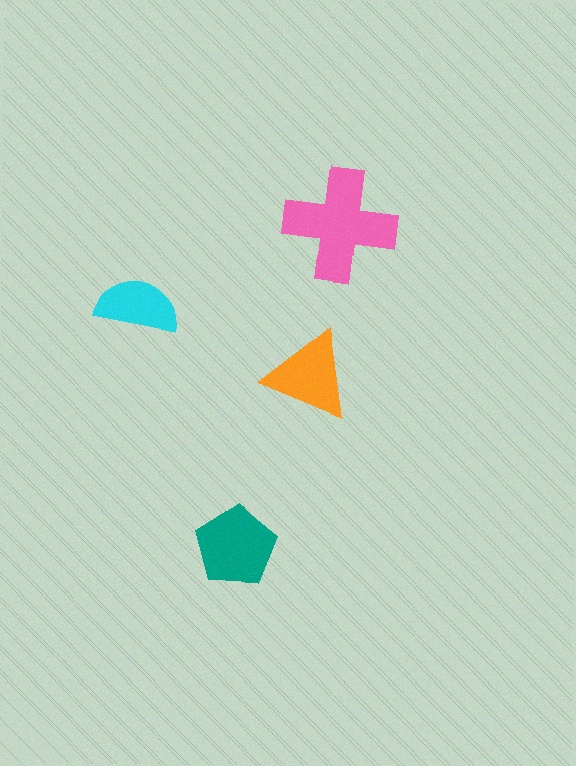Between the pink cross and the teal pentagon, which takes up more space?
The pink cross.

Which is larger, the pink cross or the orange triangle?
The pink cross.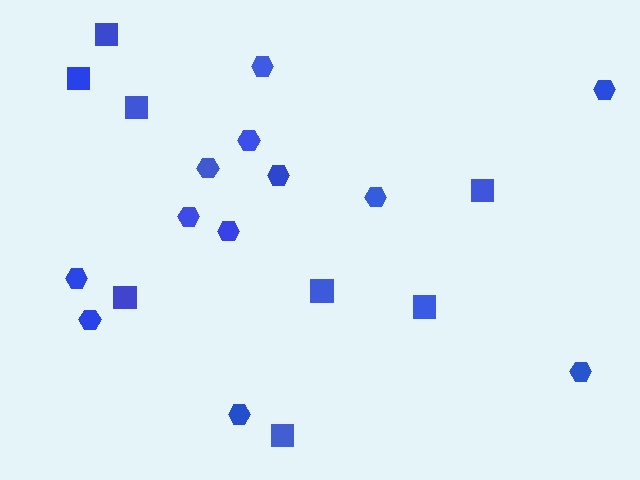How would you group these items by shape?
There are 2 groups: one group of hexagons (12) and one group of squares (8).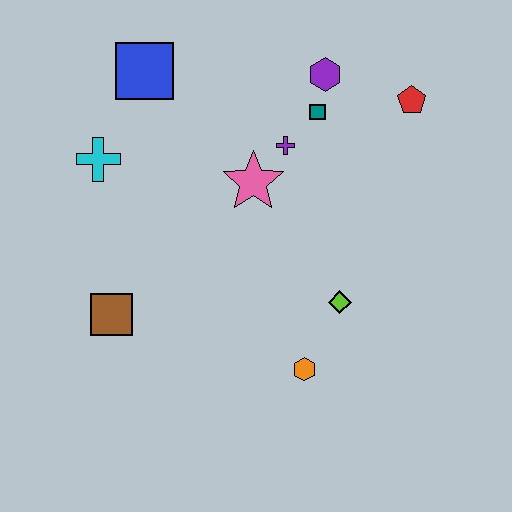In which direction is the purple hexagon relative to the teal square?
The purple hexagon is above the teal square.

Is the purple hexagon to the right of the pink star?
Yes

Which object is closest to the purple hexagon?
The teal square is closest to the purple hexagon.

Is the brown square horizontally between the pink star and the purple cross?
No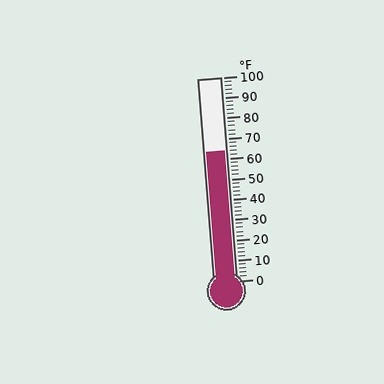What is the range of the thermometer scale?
The thermometer scale ranges from 0°F to 100°F.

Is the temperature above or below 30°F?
The temperature is above 30°F.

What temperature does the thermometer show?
The thermometer shows approximately 64°F.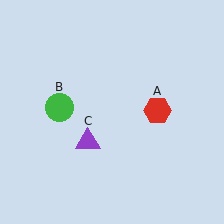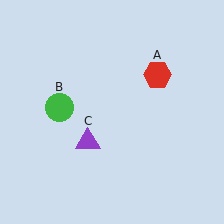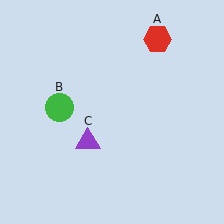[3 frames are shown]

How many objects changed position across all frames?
1 object changed position: red hexagon (object A).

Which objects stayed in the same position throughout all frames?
Green circle (object B) and purple triangle (object C) remained stationary.